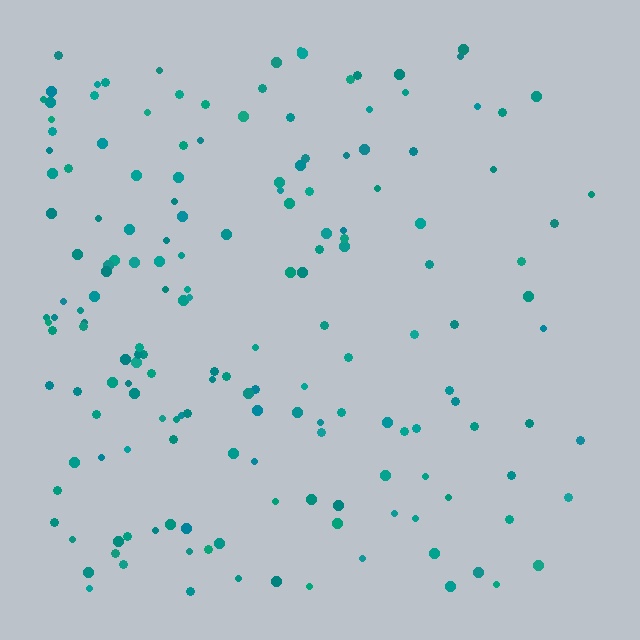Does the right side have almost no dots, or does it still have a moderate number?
Still a moderate number, just noticeably fewer than the left.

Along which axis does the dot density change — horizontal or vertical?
Horizontal.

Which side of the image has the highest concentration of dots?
The left.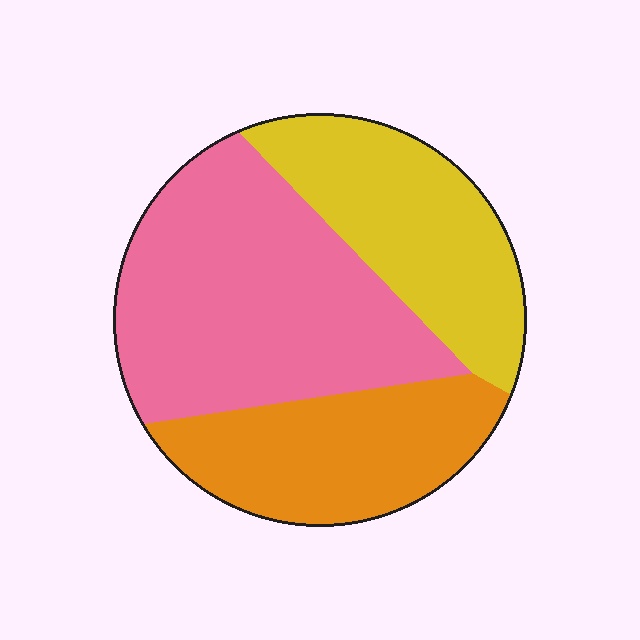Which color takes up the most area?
Pink, at roughly 45%.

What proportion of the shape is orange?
Orange takes up about one quarter (1/4) of the shape.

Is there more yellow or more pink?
Pink.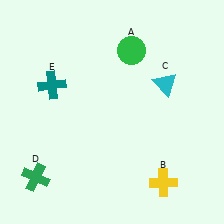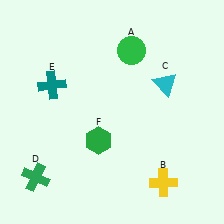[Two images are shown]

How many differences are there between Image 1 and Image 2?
There is 1 difference between the two images.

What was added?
A green hexagon (F) was added in Image 2.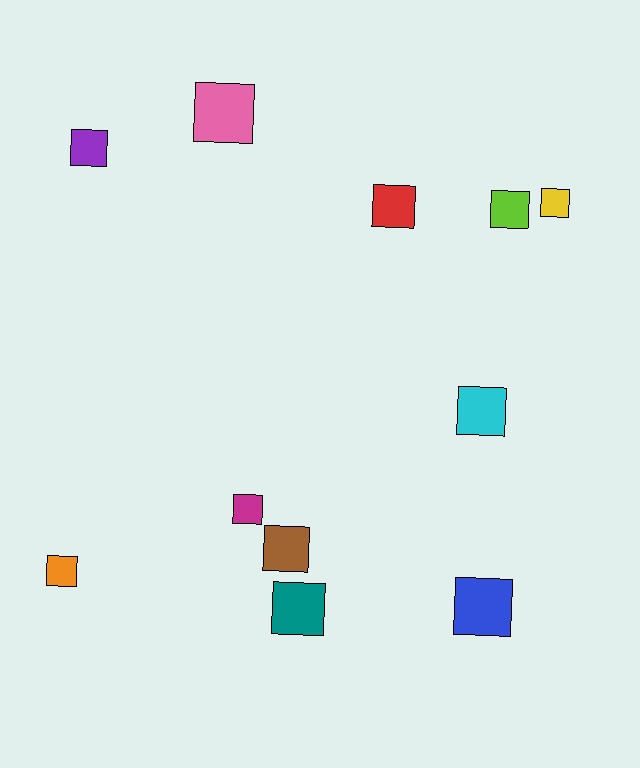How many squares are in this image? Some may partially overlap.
There are 11 squares.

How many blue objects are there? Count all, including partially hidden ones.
There is 1 blue object.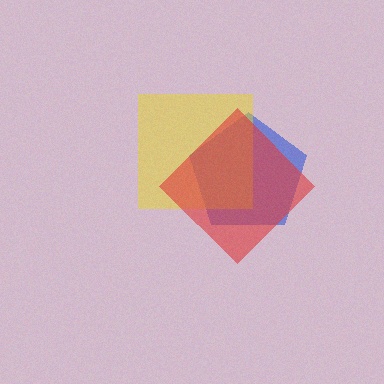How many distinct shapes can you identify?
There are 3 distinct shapes: a blue pentagon, a yellow square, a red diamond.